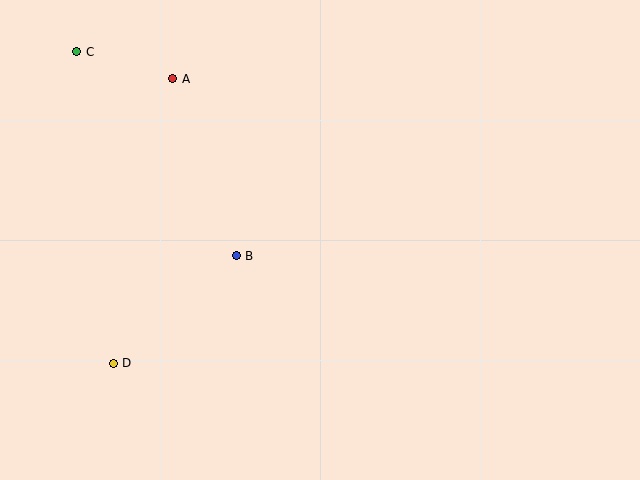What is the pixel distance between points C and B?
The distance between C and B is 259 pixels.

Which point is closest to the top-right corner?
Point A is closest to the top-right corner.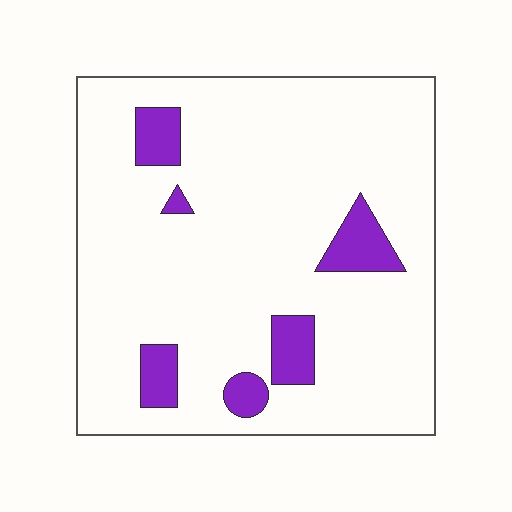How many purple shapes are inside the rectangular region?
6.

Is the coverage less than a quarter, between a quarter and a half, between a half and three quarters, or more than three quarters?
Less than a quarter.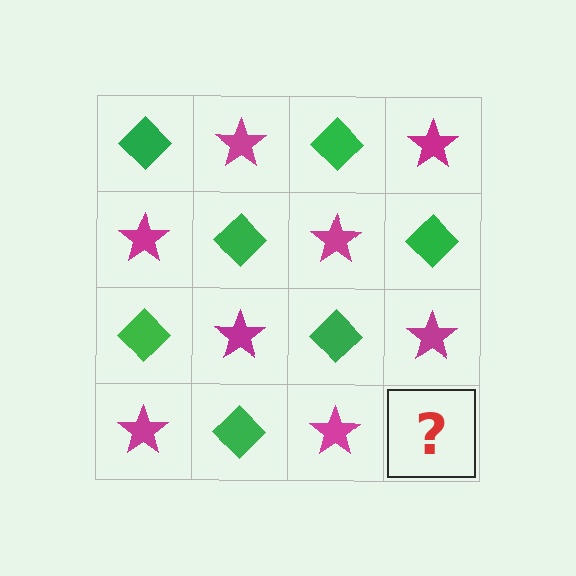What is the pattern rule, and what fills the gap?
The rule is that it alternates green diamond and magenta star in a checkerboard pattern. The gap should be filled with a green diamond.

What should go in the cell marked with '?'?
The missing cell should contain a green diamond.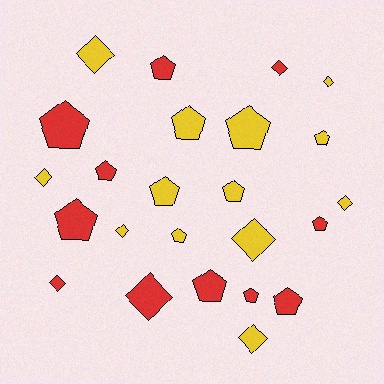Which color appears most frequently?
Yellow, with 13 objects.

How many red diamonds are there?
There are 3 red diamonds.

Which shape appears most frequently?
Pentagon, with 14 objects.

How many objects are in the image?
There are 24 objects.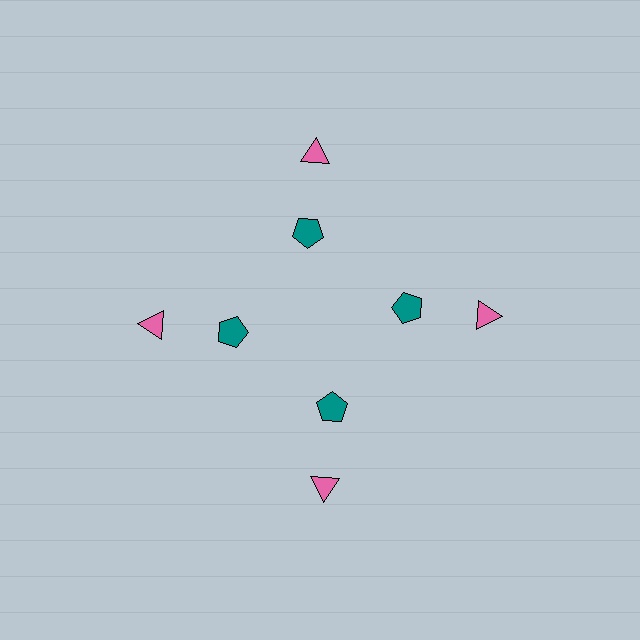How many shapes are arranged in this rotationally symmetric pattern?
There are 8 shapes, arranged in 4 groups of 2.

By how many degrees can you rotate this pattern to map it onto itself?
The pattern maps onto itself every 90 degrees of rotation.